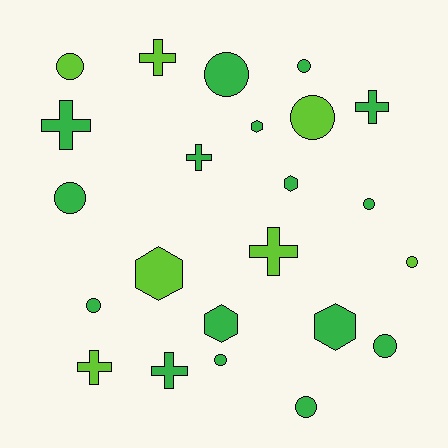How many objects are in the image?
There are 23 objects.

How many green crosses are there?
There are 4 green crosses.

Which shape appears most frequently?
Circle, with 11 objects.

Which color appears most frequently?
Green, with 16 objects.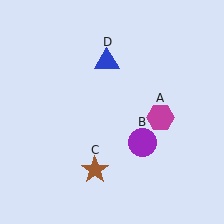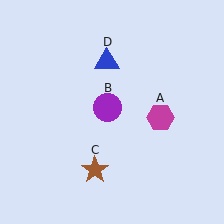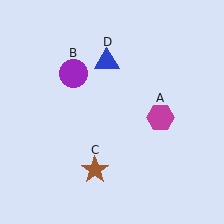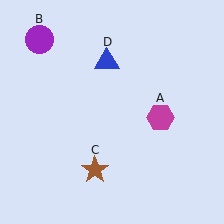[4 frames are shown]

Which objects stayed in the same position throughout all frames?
Magenta hexagon (object A) and brown star (object C) and blue triangle (object D) remained stationary.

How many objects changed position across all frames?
1 object changed position: purple circle (object B).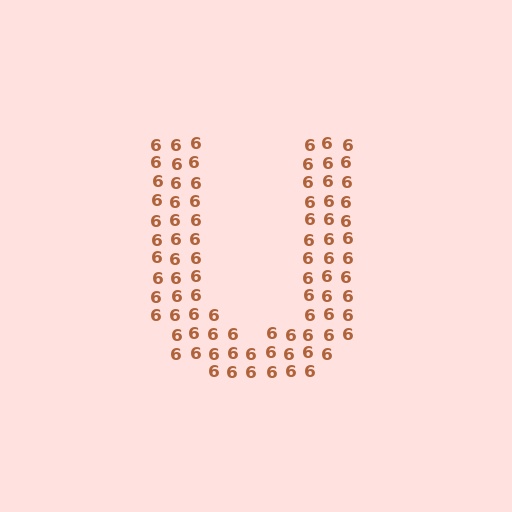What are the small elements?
The small elements are digit 6's.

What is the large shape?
The large shape is the letter U.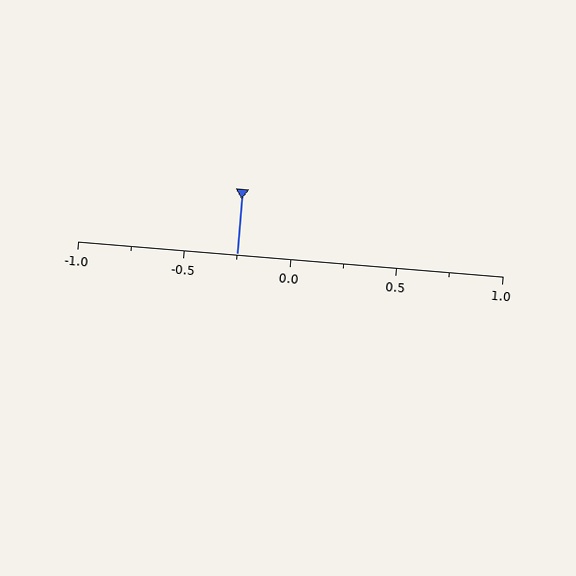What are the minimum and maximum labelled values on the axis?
The axis runs from -1.0 to 1.0.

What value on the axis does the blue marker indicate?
The marker indicates approximately -0.25.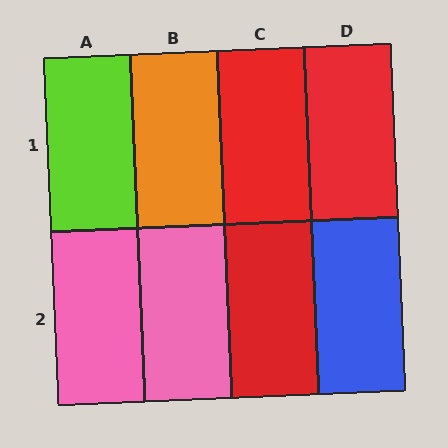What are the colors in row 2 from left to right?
Pink, pink, red, blue.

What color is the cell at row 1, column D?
Red.